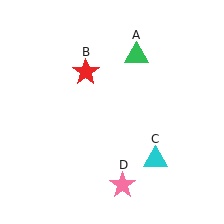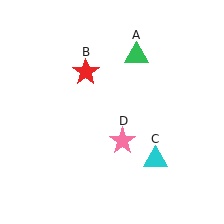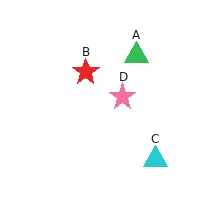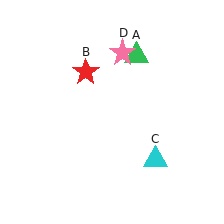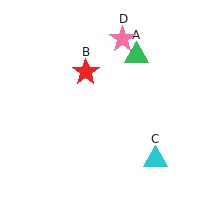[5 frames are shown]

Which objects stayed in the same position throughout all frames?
Green triangle (object A) and red star (object B) and cyan triangle (object C) remained stationary.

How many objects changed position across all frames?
1 object changed position: pink star (object D).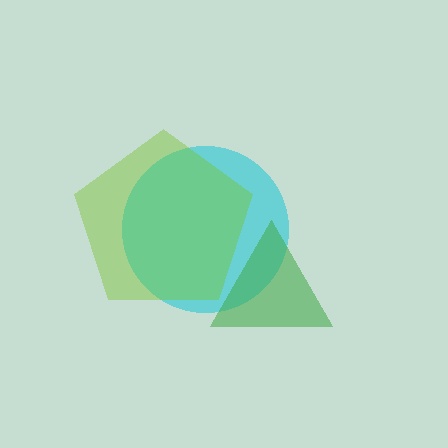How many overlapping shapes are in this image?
There are 3 overlapping shapes in the image.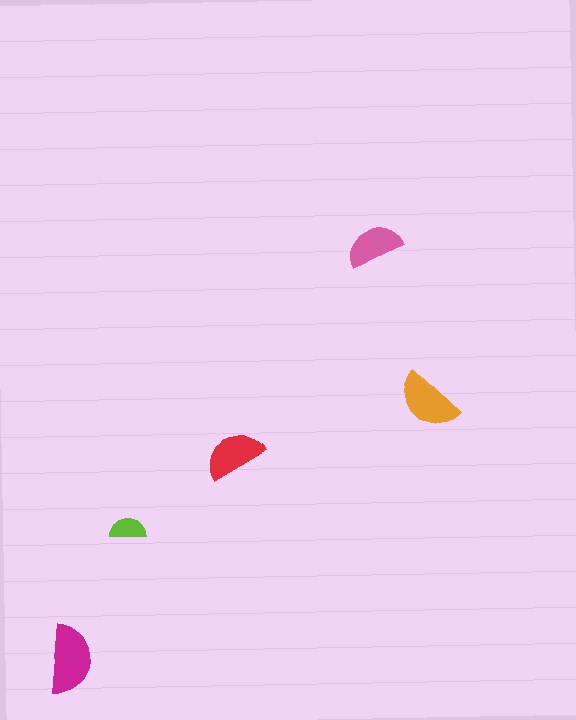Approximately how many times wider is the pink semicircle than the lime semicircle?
About 1.5 times wider.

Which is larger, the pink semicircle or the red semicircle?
The red one.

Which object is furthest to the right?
The orange semicircle is rightmost.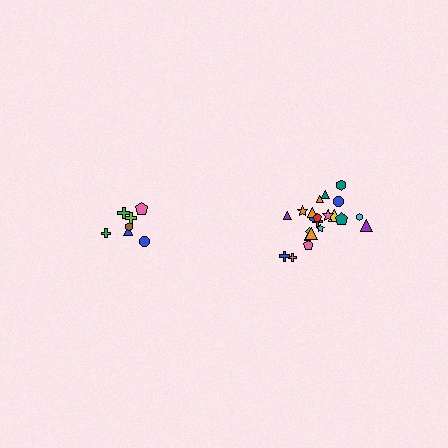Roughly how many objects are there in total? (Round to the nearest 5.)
Roughly 30 objects in total.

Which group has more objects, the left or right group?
The right group.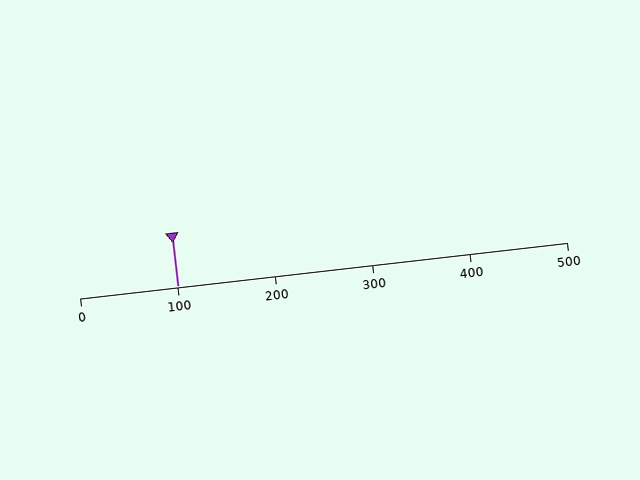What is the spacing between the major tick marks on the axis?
The major ticks are spaced 100 apart.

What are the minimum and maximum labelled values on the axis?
The axis runs from 0 to 500.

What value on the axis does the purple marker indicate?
The marker indicates approximately 100.